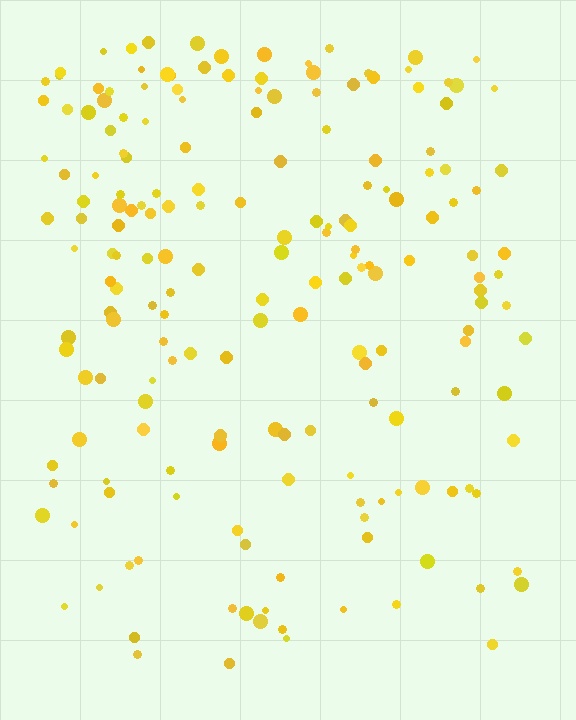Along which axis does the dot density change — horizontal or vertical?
Vertical.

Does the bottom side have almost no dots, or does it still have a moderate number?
Still a moderate number, just noticeably fewer than the top.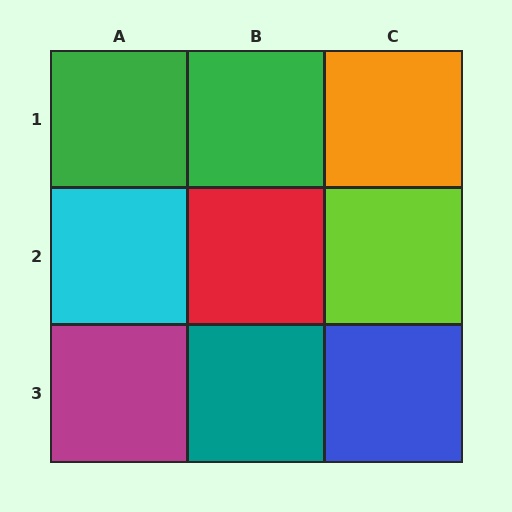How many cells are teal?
1 cell is teal.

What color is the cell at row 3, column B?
Teal.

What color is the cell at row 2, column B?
Red.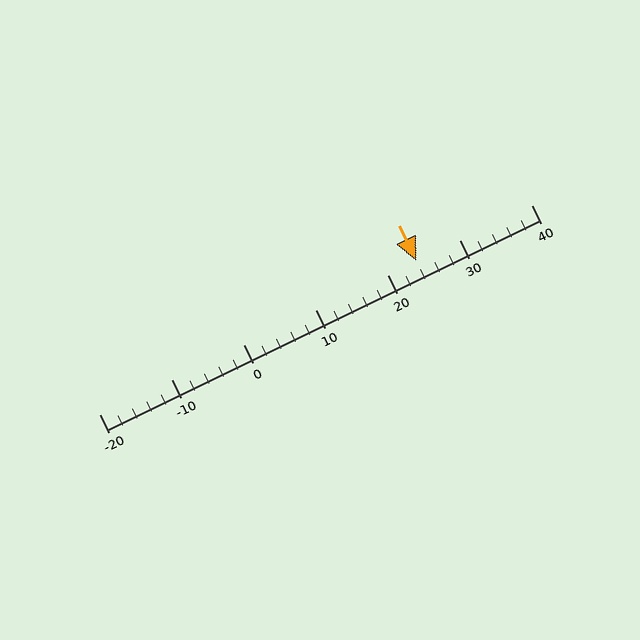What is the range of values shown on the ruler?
The ruler shows values from -20 to 40.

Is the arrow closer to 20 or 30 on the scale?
The arrow is closer to 20.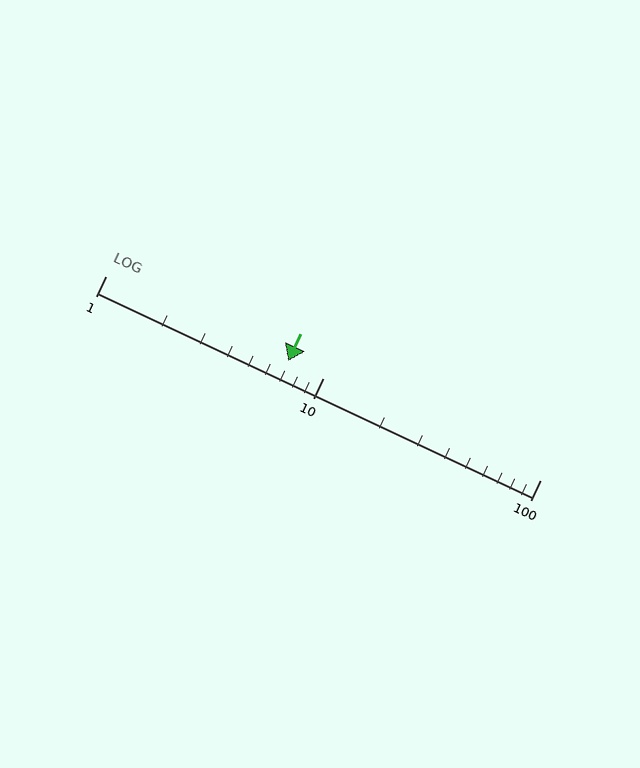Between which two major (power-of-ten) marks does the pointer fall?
The pointer is between 1 and 10.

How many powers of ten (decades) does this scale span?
The scale spans 2 decades, from 1 to 100.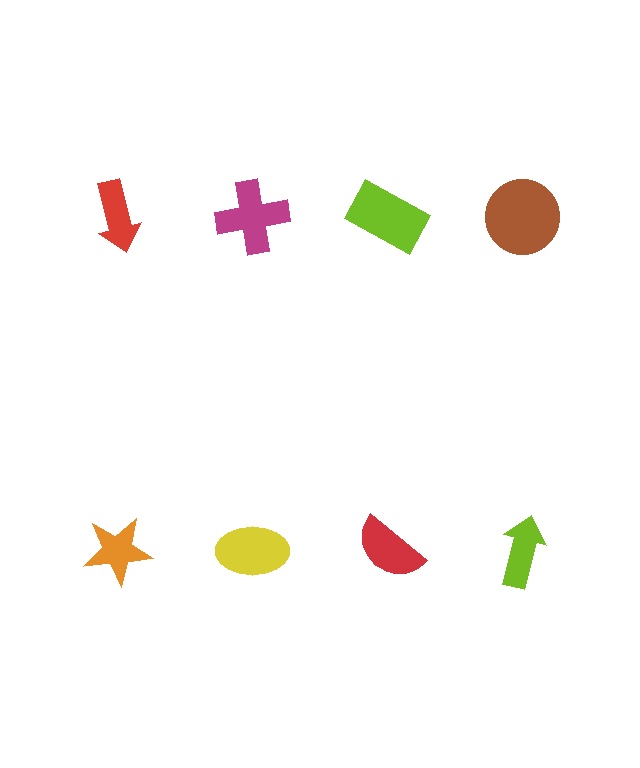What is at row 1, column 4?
A brown circle.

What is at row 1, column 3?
A lime rectangle.